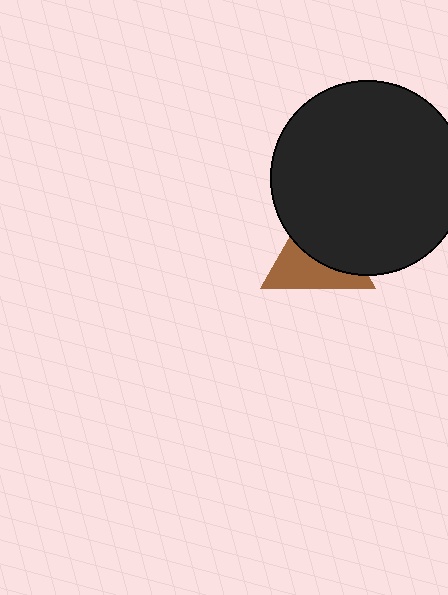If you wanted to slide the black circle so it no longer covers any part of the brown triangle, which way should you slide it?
Slide it up — that is the most direct way to separate the two shapes.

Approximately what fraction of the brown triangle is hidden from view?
Roughly 52% of the brown triangle is hidden behind the black circle.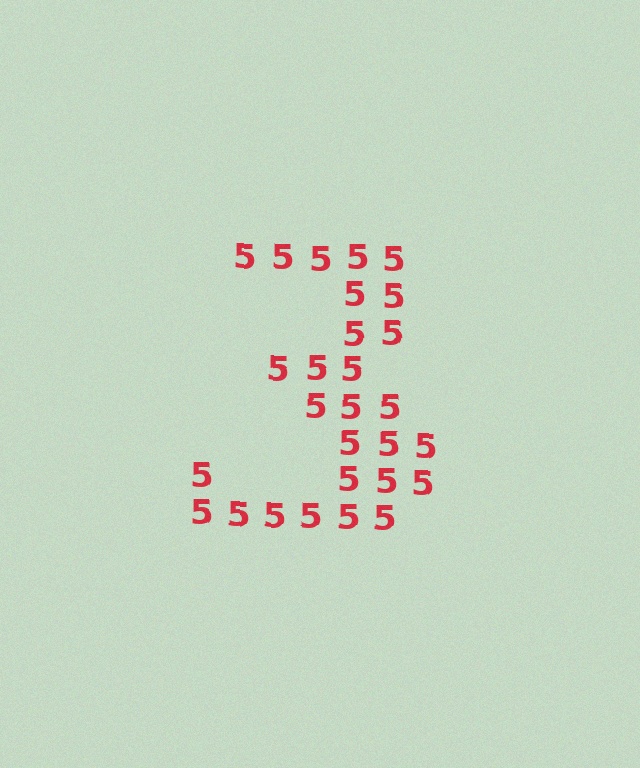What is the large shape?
The large shape is the digit 3.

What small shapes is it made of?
It is made of small digit 5's.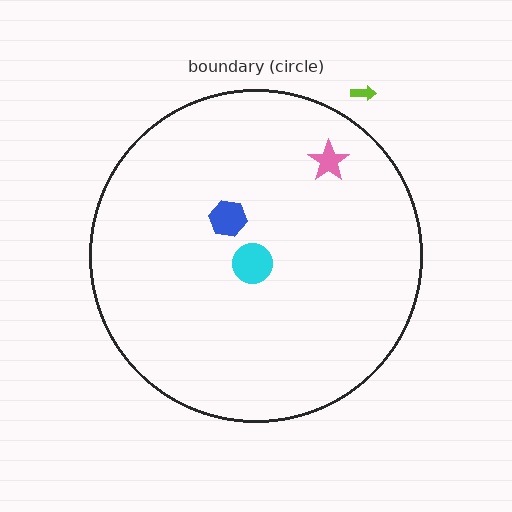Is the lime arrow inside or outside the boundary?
Outside.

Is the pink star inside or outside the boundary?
Inside.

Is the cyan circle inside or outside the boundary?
Inside.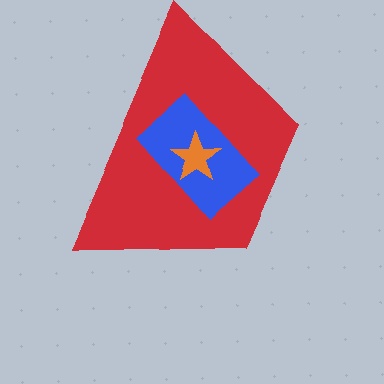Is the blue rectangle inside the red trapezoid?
Yes.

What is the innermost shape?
The orange star.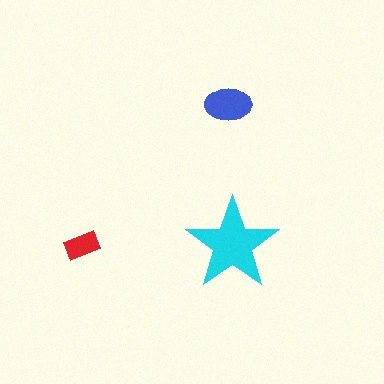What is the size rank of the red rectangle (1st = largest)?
3rd.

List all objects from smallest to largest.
The red rectangle, the blue ellipse, the cyan star.